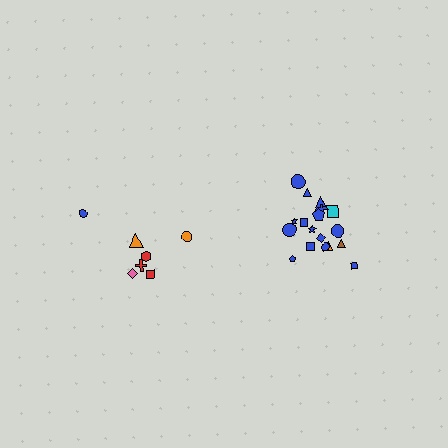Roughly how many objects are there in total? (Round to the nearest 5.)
Roughly 25 objects in total.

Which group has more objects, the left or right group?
The right group.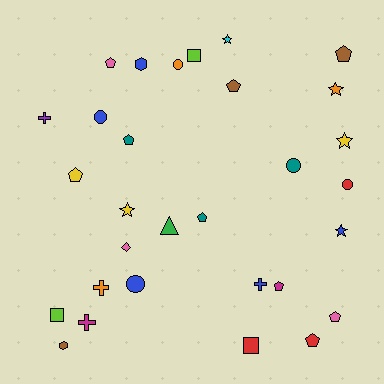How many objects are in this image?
There are 30 objects.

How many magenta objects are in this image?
There are 2 magenta objects.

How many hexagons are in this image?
There are 2 hexagons.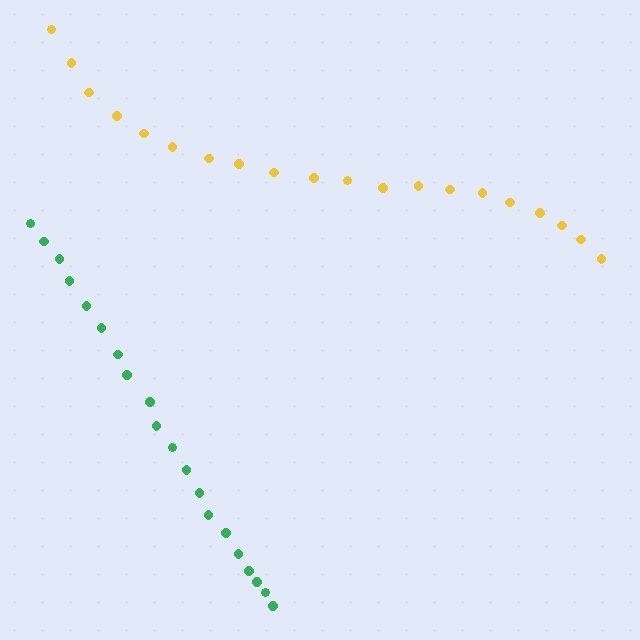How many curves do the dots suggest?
There are 2 distinct paths.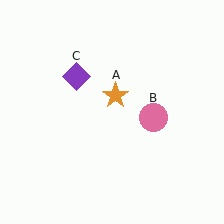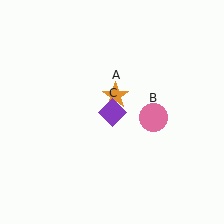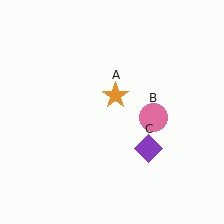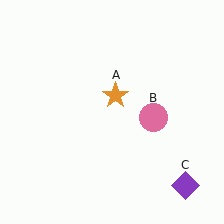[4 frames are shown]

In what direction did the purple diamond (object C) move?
The purple diamond (object C) moved down and to the right.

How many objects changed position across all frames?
1 object changed position: purple diamond (object C).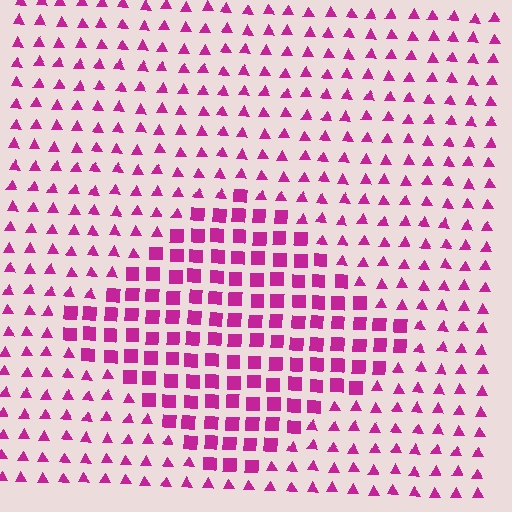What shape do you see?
I see a diamond.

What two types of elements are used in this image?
The image uses squares inside the diamond region and triangles outside it.